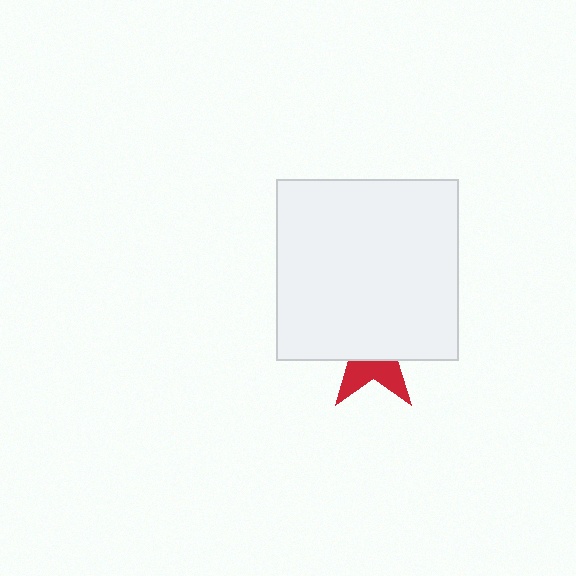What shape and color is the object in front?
The object in front is a white square.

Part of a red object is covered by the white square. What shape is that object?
It is a star.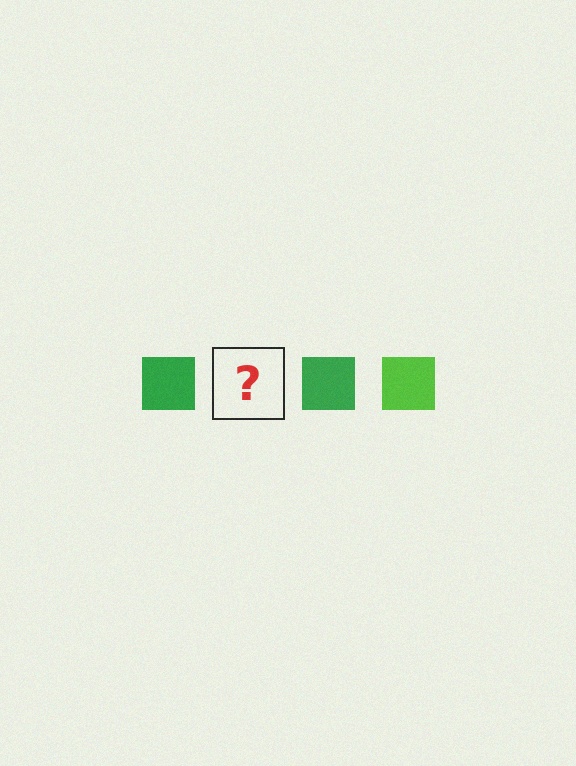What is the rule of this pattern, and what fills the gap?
The rule is that the pattern cycles through green, lime squares. The gap should be filled with a lime square.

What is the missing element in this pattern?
The missing element is a lime square.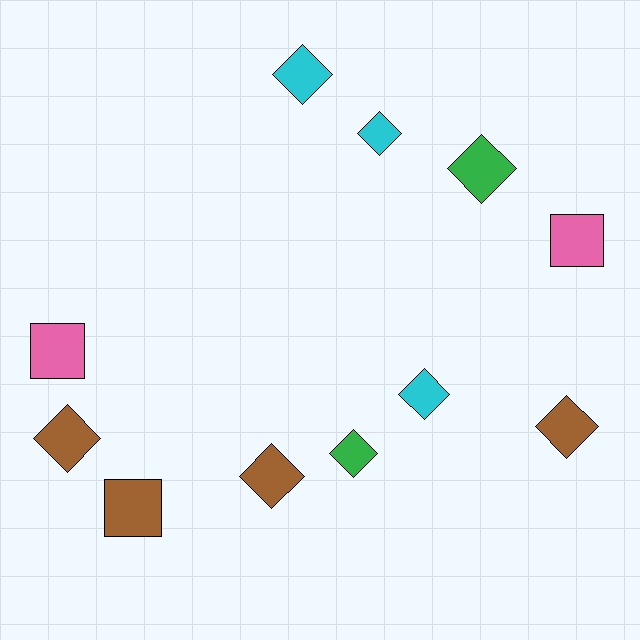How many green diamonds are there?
There are 2 green diamonds.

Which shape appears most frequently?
Diamond, with 8 objects.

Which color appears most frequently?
Brown, with 4 objects.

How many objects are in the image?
There are 11 objects.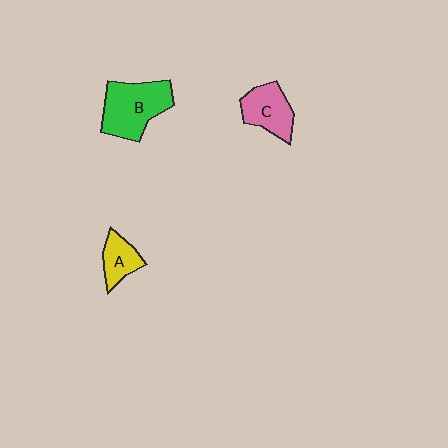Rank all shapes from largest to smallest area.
From largest to smallest: B (green), C (pink), A (yellow).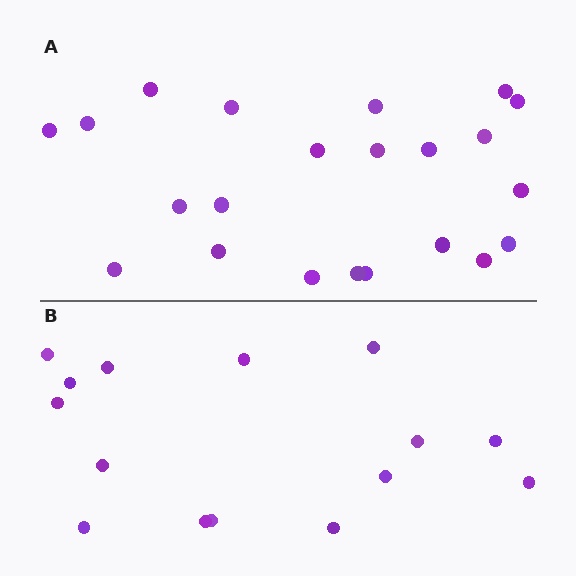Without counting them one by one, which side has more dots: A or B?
Region A (the top region) has more dots.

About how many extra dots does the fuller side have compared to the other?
Region A has roughly 8 or so more dots than region B.